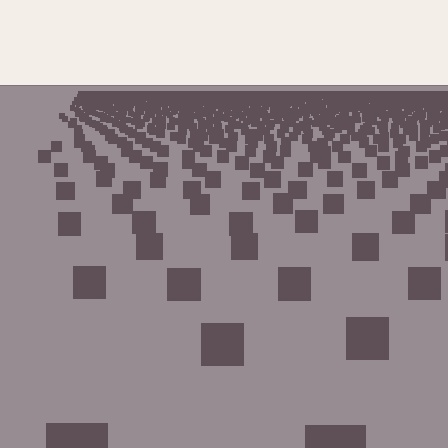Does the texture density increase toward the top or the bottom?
Density increases toward the top.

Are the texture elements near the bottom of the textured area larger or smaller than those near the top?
Larger. Near the bottom, elements are closer to the viewer and appear at a bigger on-screen size.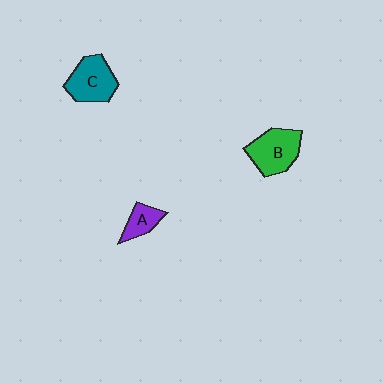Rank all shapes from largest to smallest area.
From largest to smallest: B (green), C (teal), A (purple).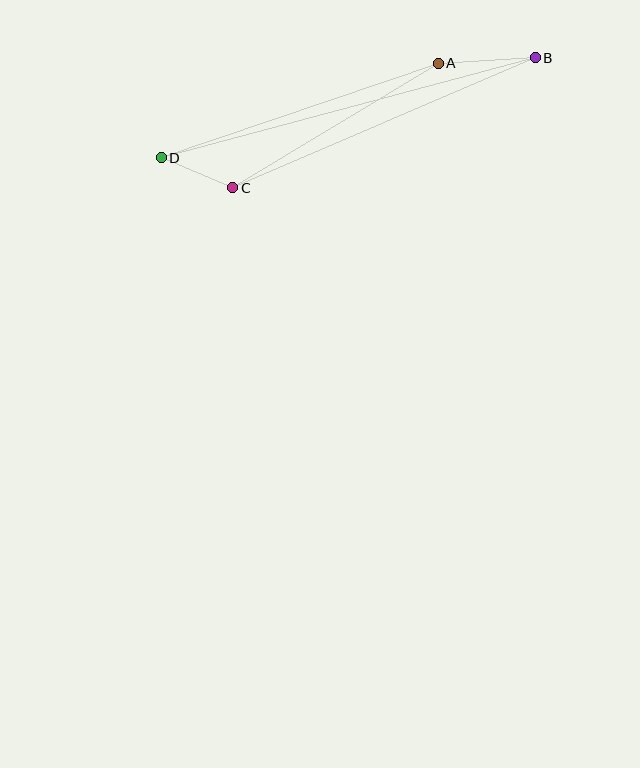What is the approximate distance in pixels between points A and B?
The distance between A and B is approximately 97 pixels.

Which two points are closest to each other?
Points C and D are closest to each other.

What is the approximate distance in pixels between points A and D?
The distance between A and D is approximately 292 pixels.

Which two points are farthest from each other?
Points B and D are farthest from each other.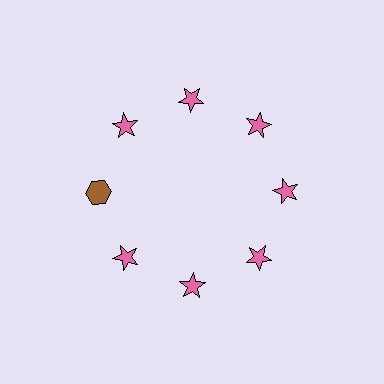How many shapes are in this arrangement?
There are 8 shapes arranged in a ring pattern.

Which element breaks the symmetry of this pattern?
The brown hexagon at roughly the 9 o'clock position breaks the symmetry. All other shapes are pink stars.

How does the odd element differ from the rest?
It differs in both color (brown instead of pink) and shape (hexagon instead of star).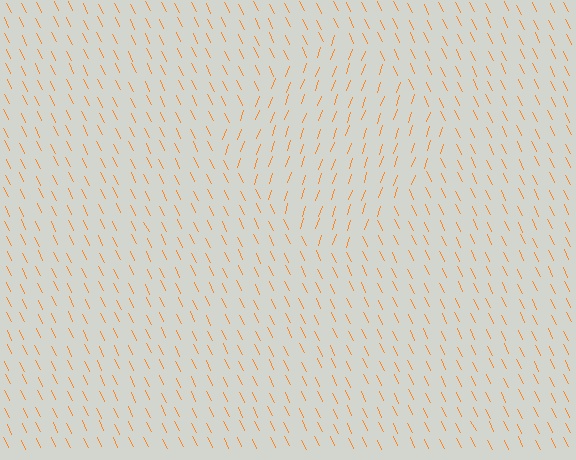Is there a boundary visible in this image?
Yes, there is a texture boundary formed by a change in line orientation.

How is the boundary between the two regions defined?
The boundary is defined purely by a change in line orientation (approximately 45 degrees difference). All lines are the same color and thickness.